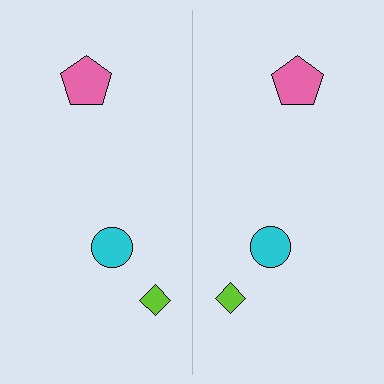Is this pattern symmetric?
Yes, this pattern has bilateral (reflection) symmetry.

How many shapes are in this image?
There are 6 shapes in this image.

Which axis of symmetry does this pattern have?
The pattern has a vertical axis of symmetry running through the center of the image.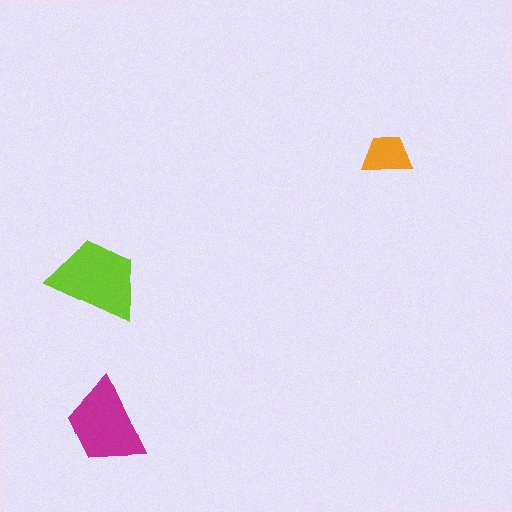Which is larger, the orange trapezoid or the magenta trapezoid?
The magenta one.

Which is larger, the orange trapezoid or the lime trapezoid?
The lime one.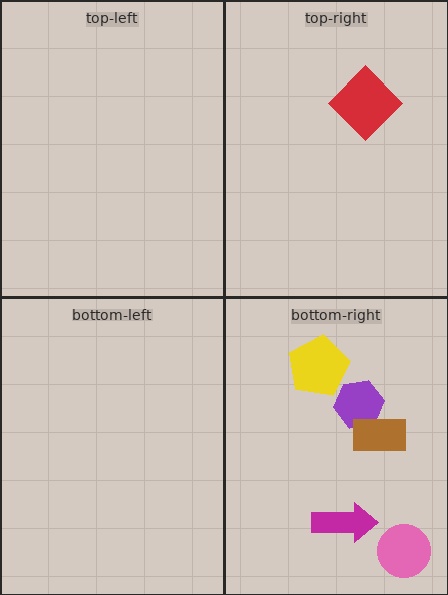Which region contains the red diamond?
The top-right region.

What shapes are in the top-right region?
The red diamond.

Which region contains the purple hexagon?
The bottom-right region.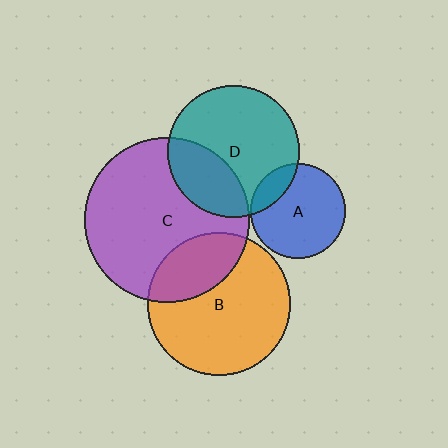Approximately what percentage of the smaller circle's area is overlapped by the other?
Approximately 15%.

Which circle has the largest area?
Circle C (purple).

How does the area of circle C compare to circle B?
Approximately 1.4 times.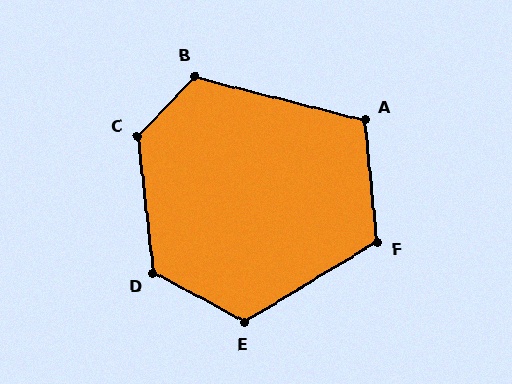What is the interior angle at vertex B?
Approximately 119 degrees (obtuse).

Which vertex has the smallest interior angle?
A, at approximately 110 degrees.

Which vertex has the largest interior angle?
C, at approximately 130 degrees.